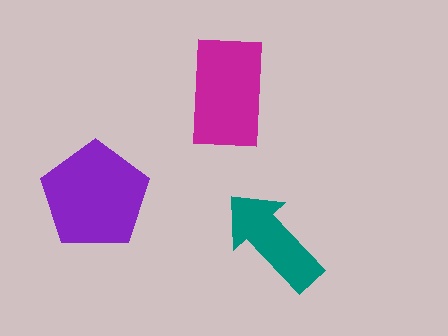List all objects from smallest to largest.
The teal arrow, the magenta rectangle, the purple pentagon.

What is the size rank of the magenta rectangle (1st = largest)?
2nd.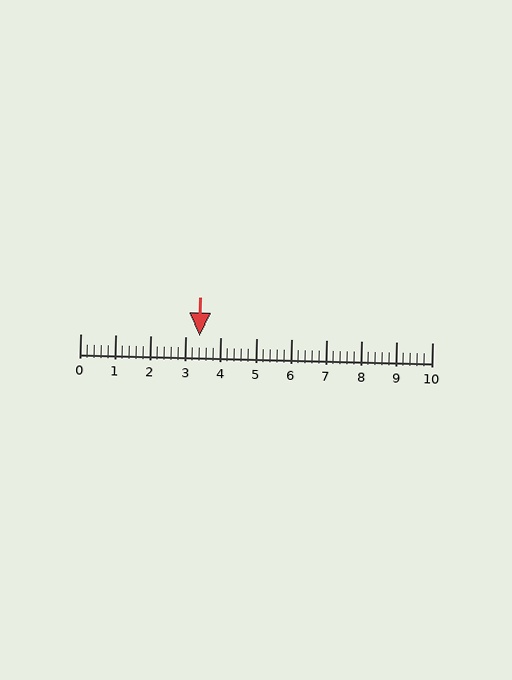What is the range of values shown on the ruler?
The ruler shows values from 0 to 10.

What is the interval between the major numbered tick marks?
The major tick marks are spaced 1 units apart.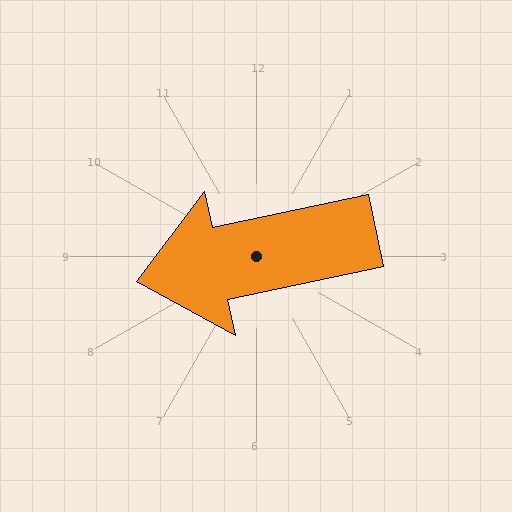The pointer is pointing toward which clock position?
Roughly 9 o'clock.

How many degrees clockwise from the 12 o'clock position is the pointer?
Approximately 258 degrees.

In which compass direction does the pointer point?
West.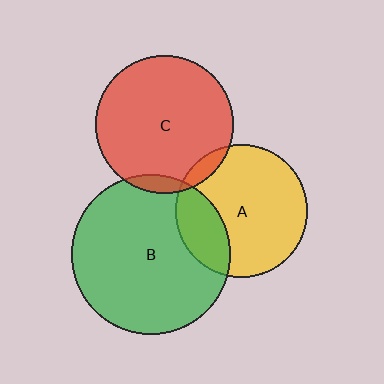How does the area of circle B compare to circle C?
Approximately 1.3 times.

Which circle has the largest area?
Circle B (green).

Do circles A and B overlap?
Yes.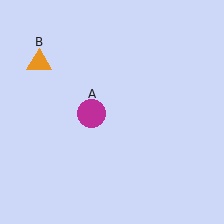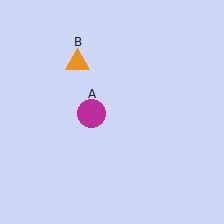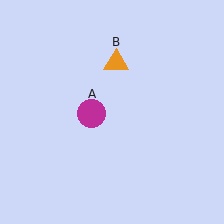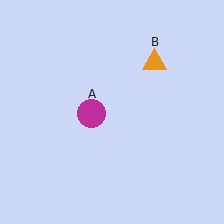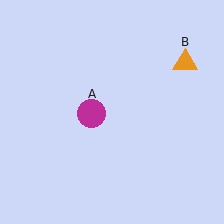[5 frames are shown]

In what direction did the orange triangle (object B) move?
The orange triangle (object B) moved right.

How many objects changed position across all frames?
1 object changed position: orange triangle (object B).